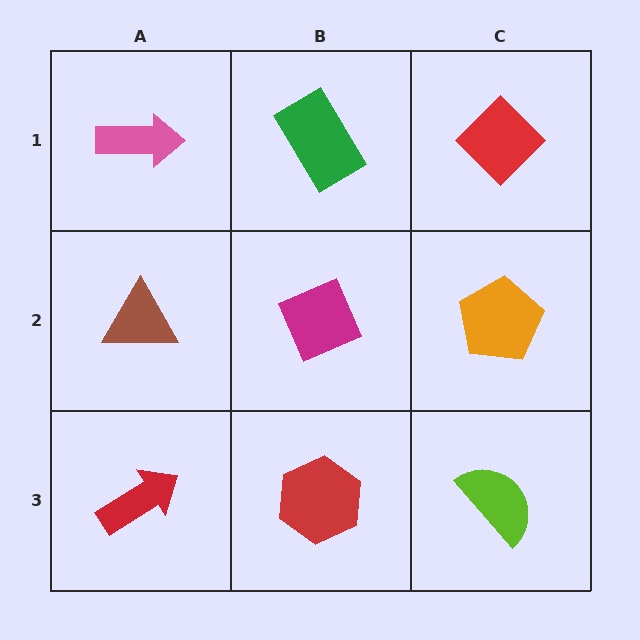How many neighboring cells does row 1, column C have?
2.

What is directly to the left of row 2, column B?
A brown triangle.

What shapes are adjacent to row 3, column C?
An orange pentagon (row 2, column C), a red hexagon (row 3, column B).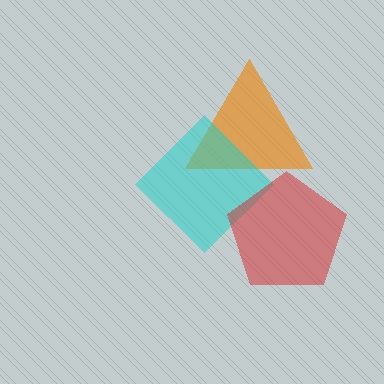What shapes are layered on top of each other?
The layered shapes are: an orange triangle, a cyan diamond, a red pentagon.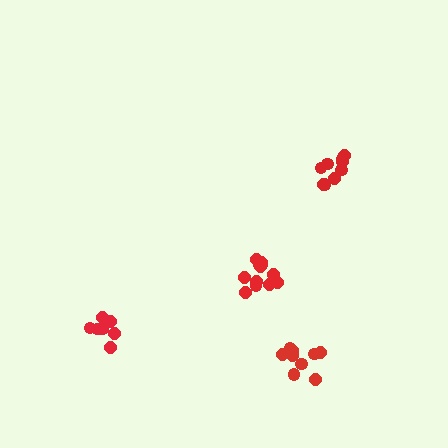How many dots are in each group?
Group 1: 7 dots, Group 2: 9 dots, Group 3: 9 dots, Group 4: 12 dots (37 total).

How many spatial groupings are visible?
There are 4 spatial groupings.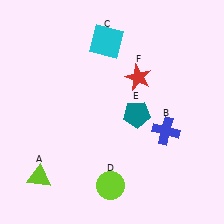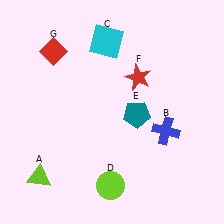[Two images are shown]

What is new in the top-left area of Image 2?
A red diamond (G) was added in the top-left area of Image 2.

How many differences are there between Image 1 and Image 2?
There is 1 difference between the two images.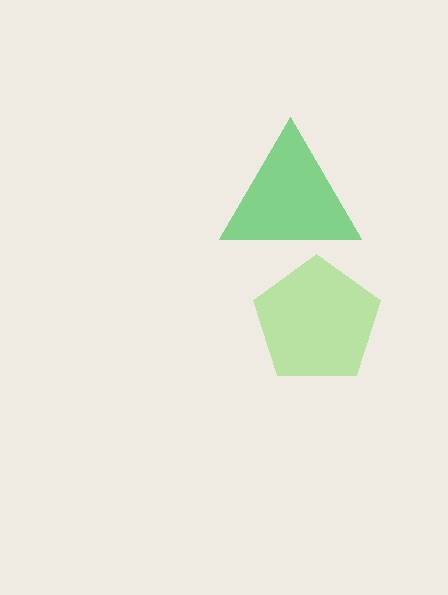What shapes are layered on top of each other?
The layered shapes are: a lime pentagon, a green triangle.